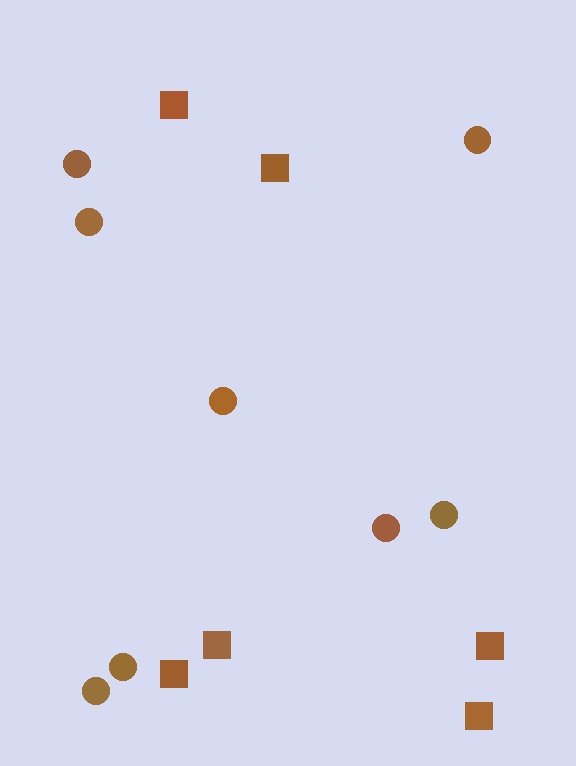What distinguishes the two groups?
There are 2 groups: one group of squares (6) and one group of circles (8).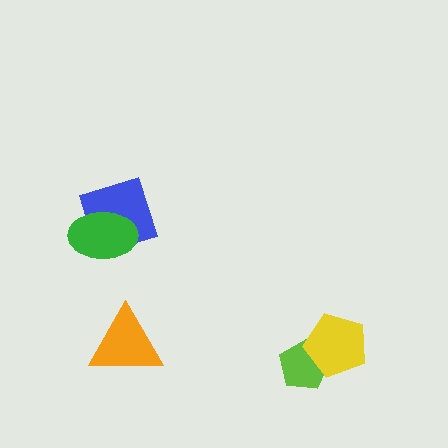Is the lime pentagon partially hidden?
Yes, it is partially covered by another shape.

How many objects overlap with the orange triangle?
0 objects overlap with the orange triangle.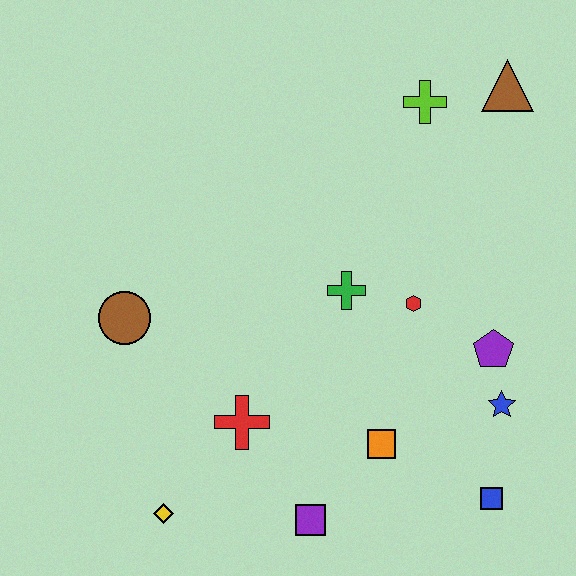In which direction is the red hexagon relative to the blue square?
The red hexagon is above the blue square.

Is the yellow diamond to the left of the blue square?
Yes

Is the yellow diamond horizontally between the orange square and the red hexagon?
No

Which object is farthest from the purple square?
The brown triangle is farthest from the purple square.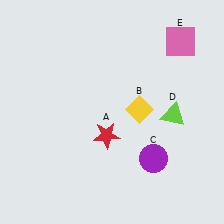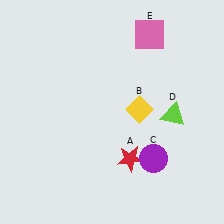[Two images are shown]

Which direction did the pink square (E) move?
The pink square (E) moved left.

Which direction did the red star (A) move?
The red star (A) moved right.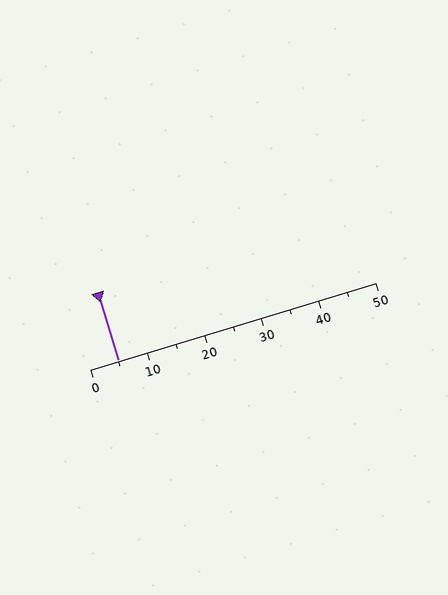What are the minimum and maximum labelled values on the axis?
The axis runs from 0 to 50.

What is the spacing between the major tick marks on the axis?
The major ticks are spaced 10 apart.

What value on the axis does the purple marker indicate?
The marker indicates approximately 5.